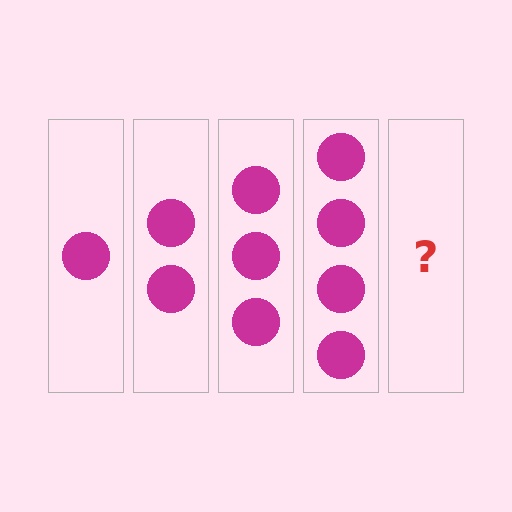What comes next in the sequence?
The next element should be 5 circles.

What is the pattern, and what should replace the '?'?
The pattern is that each step adds one more circle. The '?' should be 5 circles.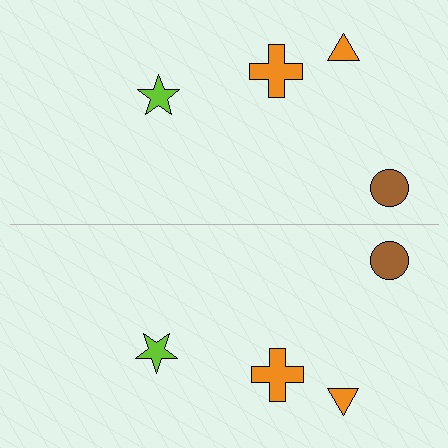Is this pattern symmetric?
Yes, this pattern has bilateral (reflection) symmetry.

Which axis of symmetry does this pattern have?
The pattern has a horizontal axis of symmetry running through the center of the image.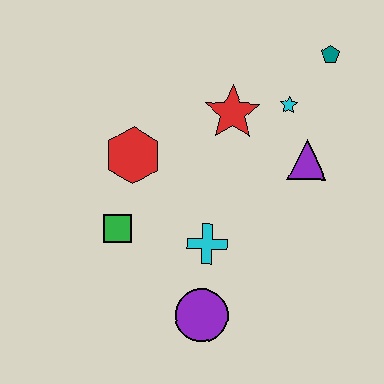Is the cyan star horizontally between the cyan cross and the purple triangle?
Yes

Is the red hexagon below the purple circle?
No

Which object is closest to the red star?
The cyan star is closest to the red star.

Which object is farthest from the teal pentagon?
The purple circle is farthest from the teal pentagon.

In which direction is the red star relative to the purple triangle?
The red star is to the left of the purple triangle.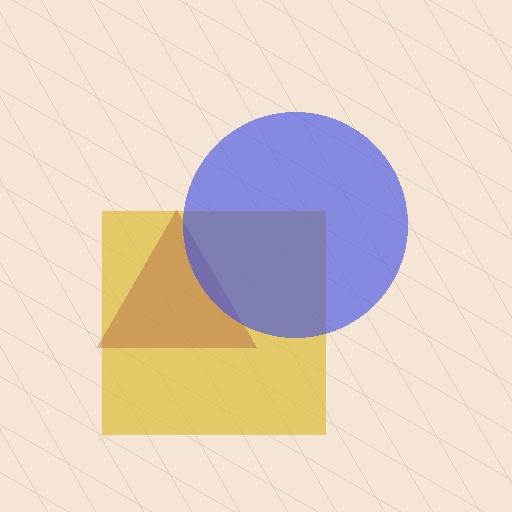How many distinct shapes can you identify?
There are 3 distinct shapes: a yellow square, a brown triangle, a blue circle.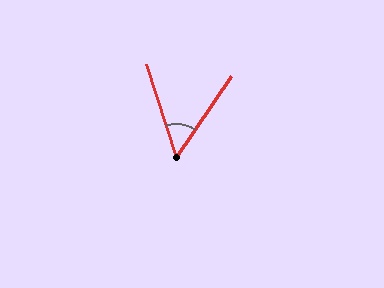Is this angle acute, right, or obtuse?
It is acute.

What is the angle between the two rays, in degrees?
Approximately 52 degrees.